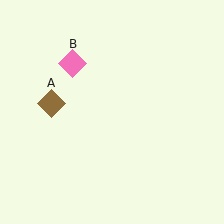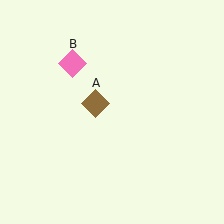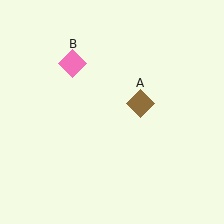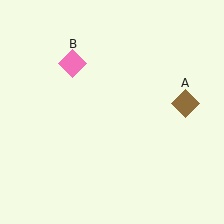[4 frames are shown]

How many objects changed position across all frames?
1 object changed position: brown diamond (object A).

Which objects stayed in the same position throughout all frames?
Pink diamond (object B) remained stationary.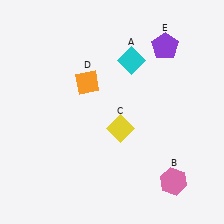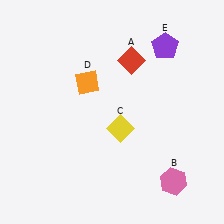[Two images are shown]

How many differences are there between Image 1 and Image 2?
There is 1 difference between the two images.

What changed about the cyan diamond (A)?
In Image 1, A is cyan. In Image 2, it changed to red.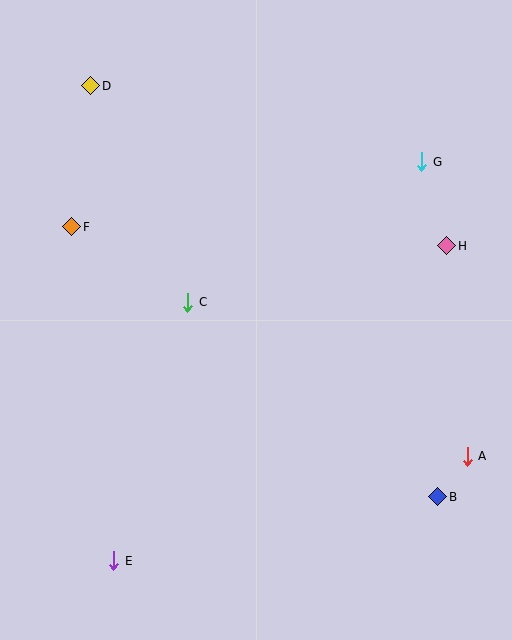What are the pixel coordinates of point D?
Point D is at (91, 86).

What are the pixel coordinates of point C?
Point C is at (188, 302).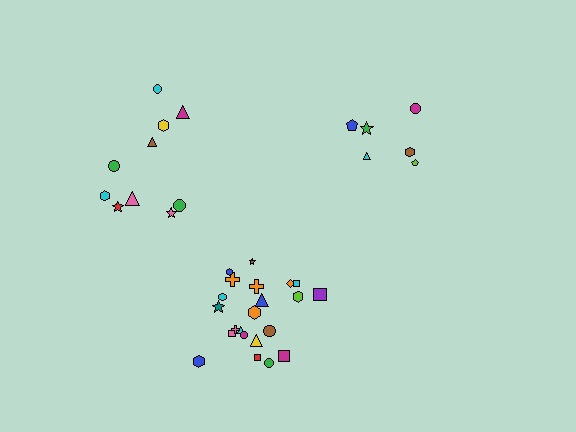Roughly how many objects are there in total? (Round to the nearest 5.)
Roughly 40 objects in total.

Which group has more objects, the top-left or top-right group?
The top-left group.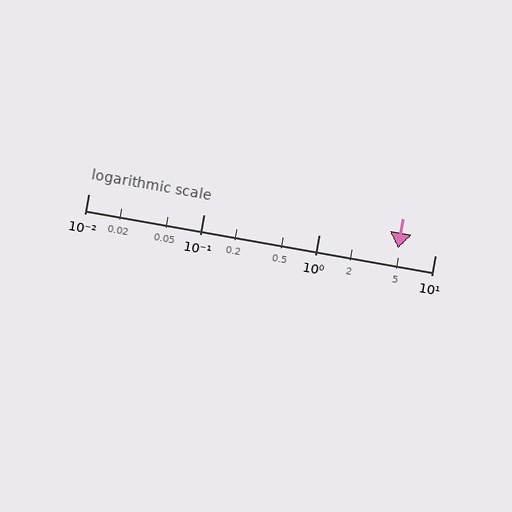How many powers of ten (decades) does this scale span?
The scale spans 3 decades, from 0.01 to 10.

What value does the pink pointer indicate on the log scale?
The pointer indicates approximately 4.8.